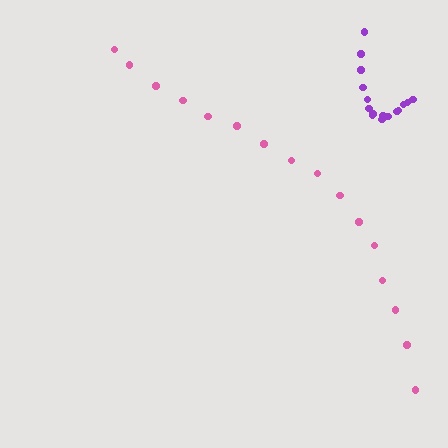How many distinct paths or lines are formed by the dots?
There are 2 distinct paths.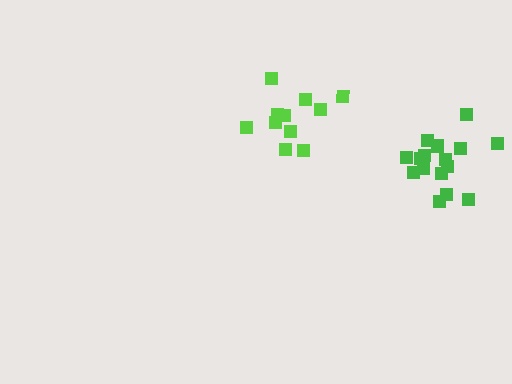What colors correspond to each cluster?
The clusters are colored: green, lime.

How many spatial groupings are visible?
There are 2 spatial groupings.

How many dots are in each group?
Group 1: 17 dots, Group 2: 11 dots (28 total).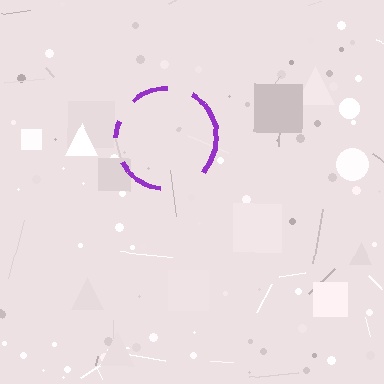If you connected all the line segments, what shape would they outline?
They would outline a circle.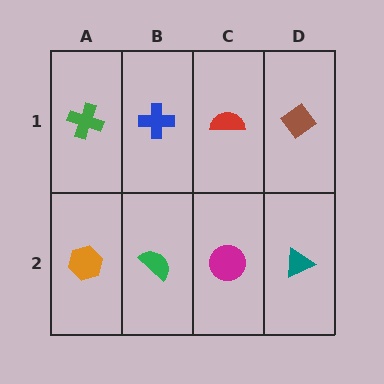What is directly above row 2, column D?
A brown diamond.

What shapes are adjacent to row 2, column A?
A green cross (row 1, column A), a green semicircle (row 2, column B).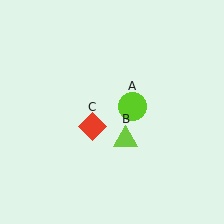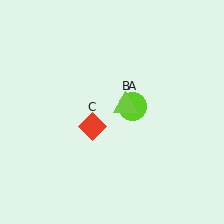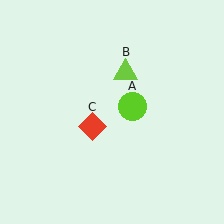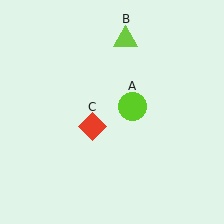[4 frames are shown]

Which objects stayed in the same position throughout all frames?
Lime circle (object A) and red diamond (object C) remained stationary.